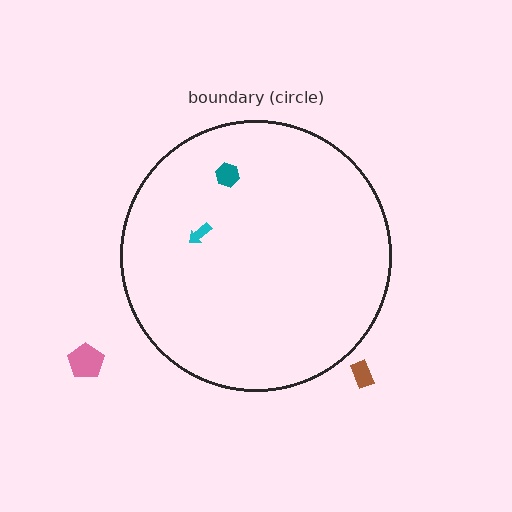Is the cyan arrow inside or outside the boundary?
Inside.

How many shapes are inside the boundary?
2 inside, 2 outside.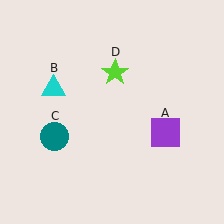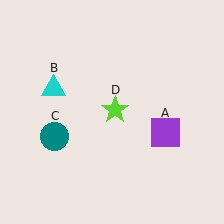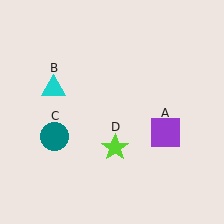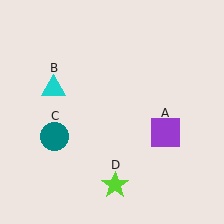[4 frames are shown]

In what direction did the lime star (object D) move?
The lime star (object D) moved down.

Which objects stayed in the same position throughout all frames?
Purple square (object A) and cyan triangle (object B) and teal circle (object C) remained stationary.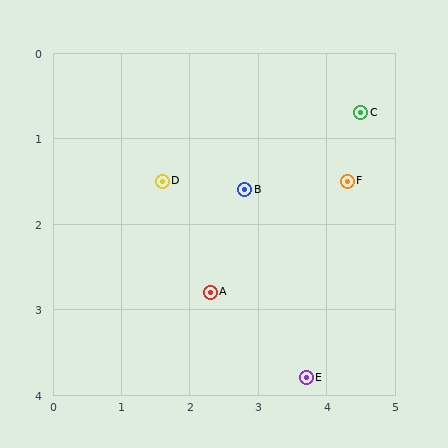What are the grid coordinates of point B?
Point B is at approximately (2.8, 1.6).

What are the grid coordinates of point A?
Point A is at approximately (2.3, 2.8).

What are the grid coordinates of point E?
Point E is at approximately (3.7, 3.8).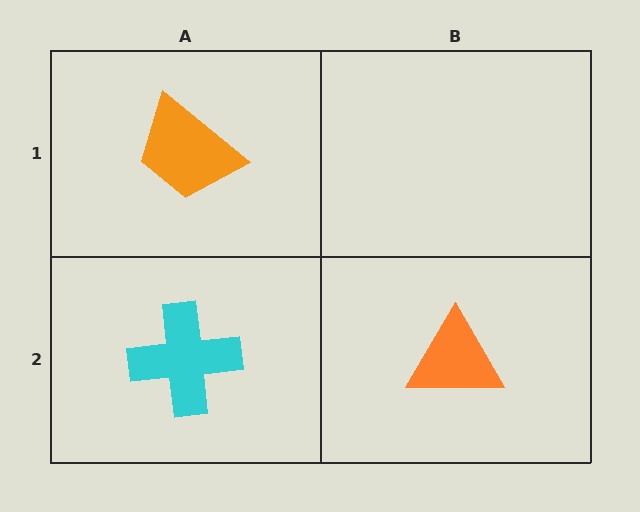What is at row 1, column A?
An orange trapezoid.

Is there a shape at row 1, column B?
No, that cell is empty.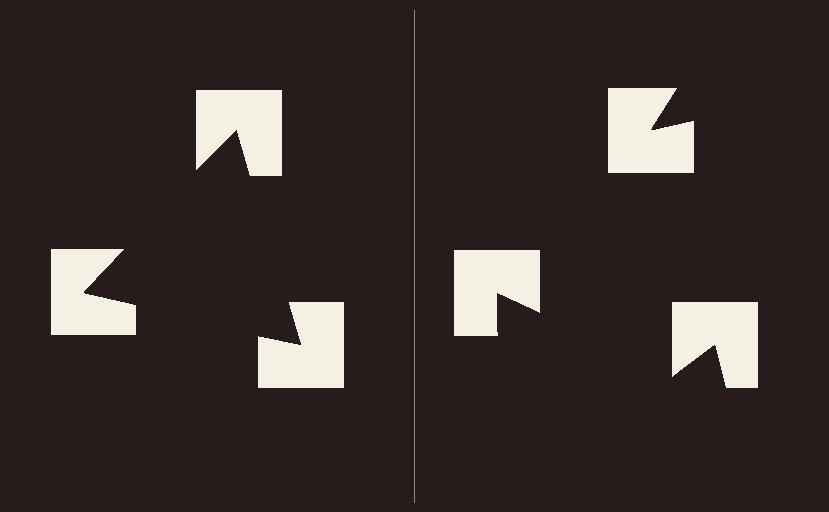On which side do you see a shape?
An illusory triangle appears on the left side. On the right side the wedge cuts are rotated, so no coherent shape forms.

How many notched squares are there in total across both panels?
6 — 3 on each side.